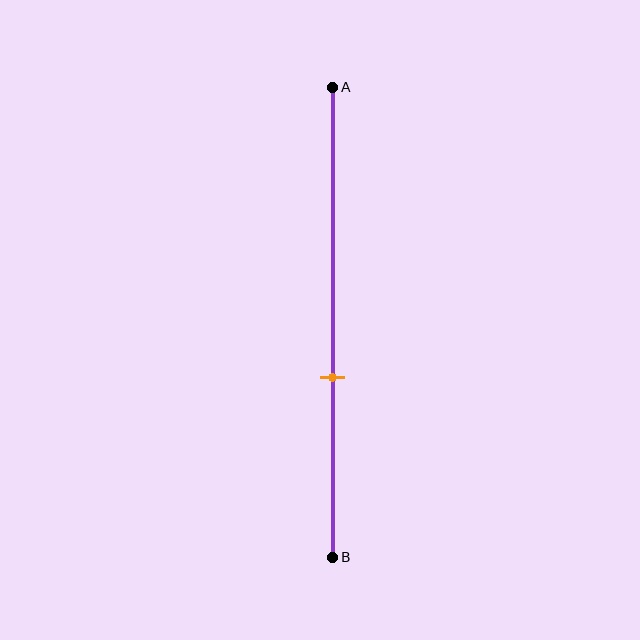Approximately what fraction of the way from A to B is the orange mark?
The orange mark is approximately 60% of the way from A to B.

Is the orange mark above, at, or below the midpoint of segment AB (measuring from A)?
The orange mark is below the midpoint of segment AB.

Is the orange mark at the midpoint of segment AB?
No, the mark is at about 60% from A, not at the 50% midpoint.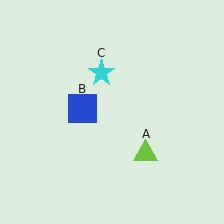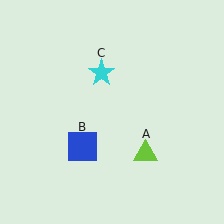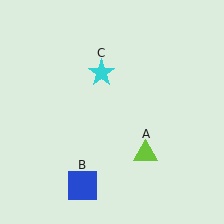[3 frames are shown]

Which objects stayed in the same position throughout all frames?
Lime triangle (object A) and cyan star (object C) remained stationary.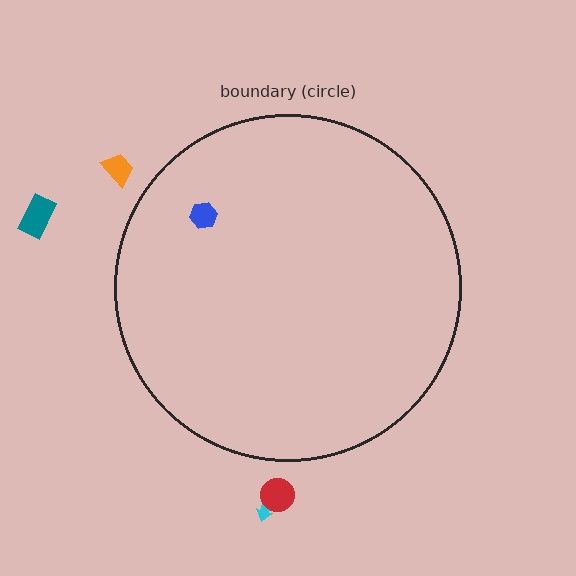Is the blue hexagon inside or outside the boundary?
Inside.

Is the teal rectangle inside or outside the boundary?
Outside.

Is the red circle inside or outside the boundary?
Outside.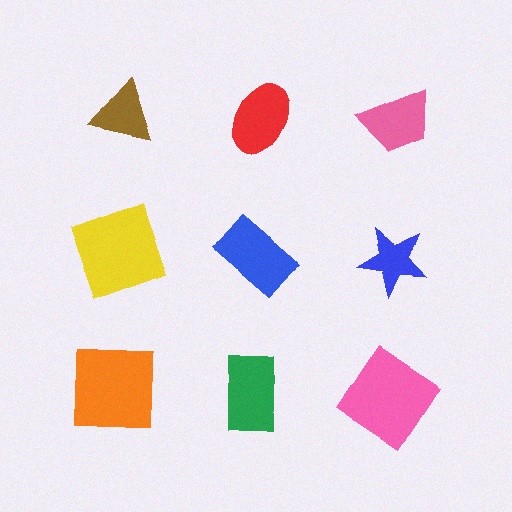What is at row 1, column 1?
A brown triangle.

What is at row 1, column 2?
A red ellipse.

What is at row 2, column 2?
A blue rectangle.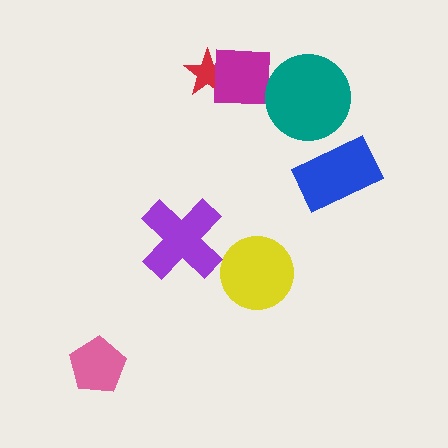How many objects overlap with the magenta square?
2 objects overlap with the magenta square.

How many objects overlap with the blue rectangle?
0 objects overlap with the blue rectangle.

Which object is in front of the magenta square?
The teal circle is in front of the magenta square.